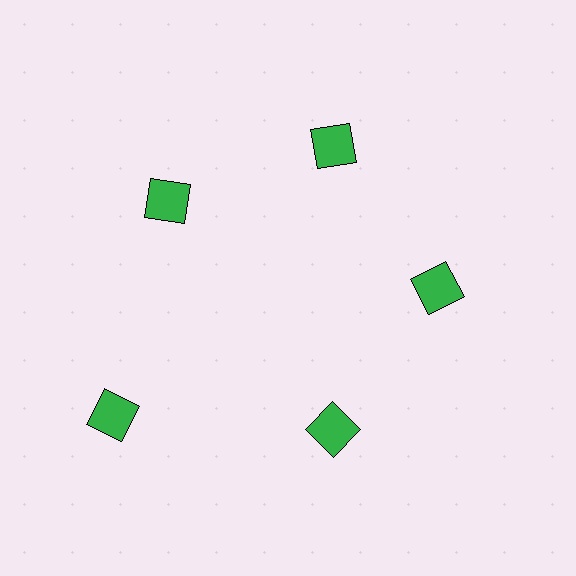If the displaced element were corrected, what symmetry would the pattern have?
It would have 5-fold rotational symmetry — the pattern would map onto itself every 72 degrees.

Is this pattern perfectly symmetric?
No. The 5 green squares are arranged in a ring, but one element near the 8 o'clock position is pushed outward from the center, breaking the 5-fold rotational symmetry.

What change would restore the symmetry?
The symmetry would be restored by moving it inward, back onto the ring so that all 5 squares sit at equal angles and equal distance from the center.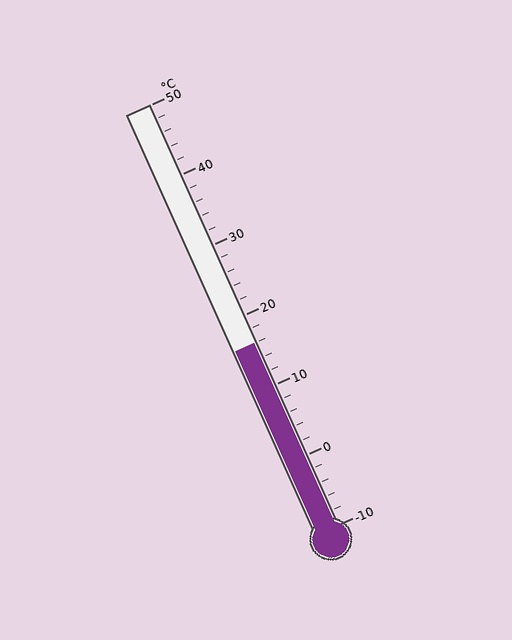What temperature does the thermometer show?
The thermometer shows approximately 16°C.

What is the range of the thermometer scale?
The thermometer scale ranges from -10°C to 50°C.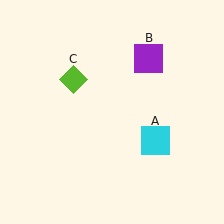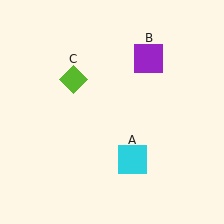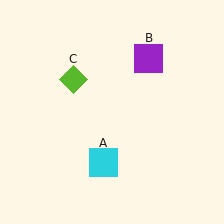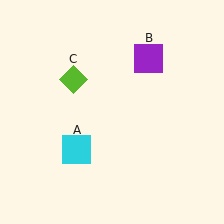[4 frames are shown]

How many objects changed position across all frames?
1 object changed position: cyan square (object A).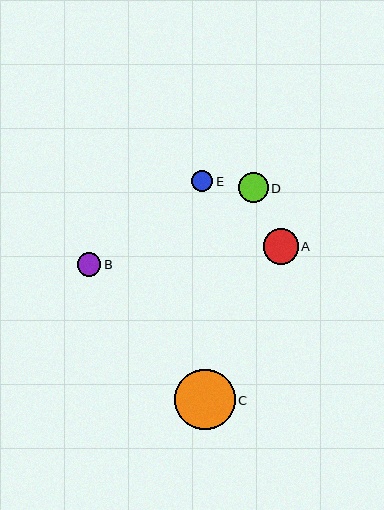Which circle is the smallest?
Circle E is the smallest with a size of approximately 21 pixels.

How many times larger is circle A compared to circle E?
Circle A is approximately 1.7 times the size of circle E.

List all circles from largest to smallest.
From largest to smallest: C, A, D, B, E.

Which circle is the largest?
Circle C is the largest with a size of approximately 60 pixels.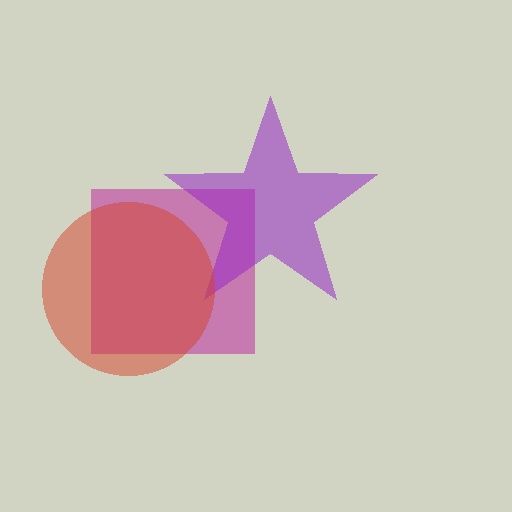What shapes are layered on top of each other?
The layered shapes are: a magenta square, a purple star, a red circle.